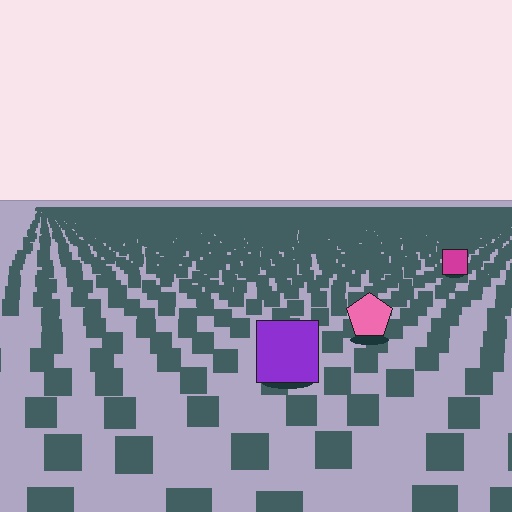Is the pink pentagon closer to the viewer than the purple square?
No. The purple square is closer — you can tell from the texture gradient: the ground texture is coarser near it.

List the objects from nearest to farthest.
From nearest to farthest: the purple square, the pink pentagon, the magenta square.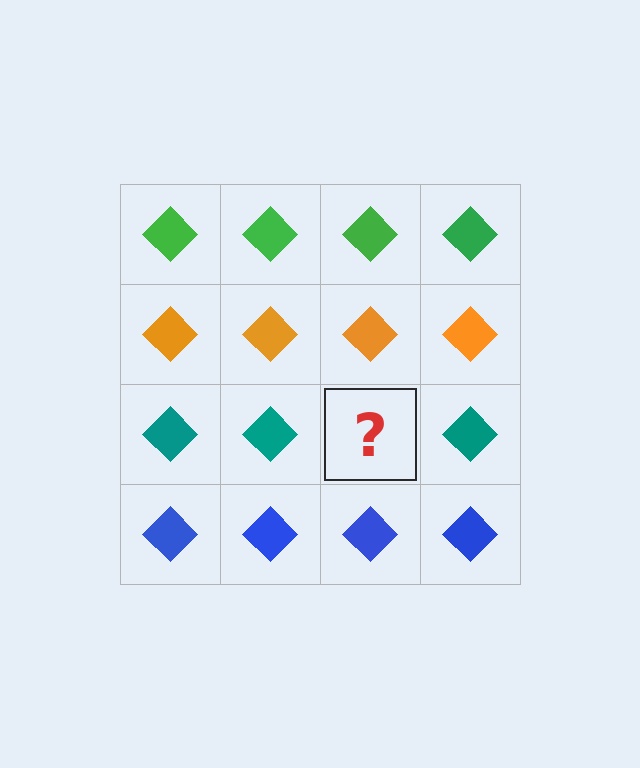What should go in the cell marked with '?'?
The missing cell should contain a teal diamond.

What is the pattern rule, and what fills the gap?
The rule is that each row has a consistent color. The gap should be filled with a teal diamond.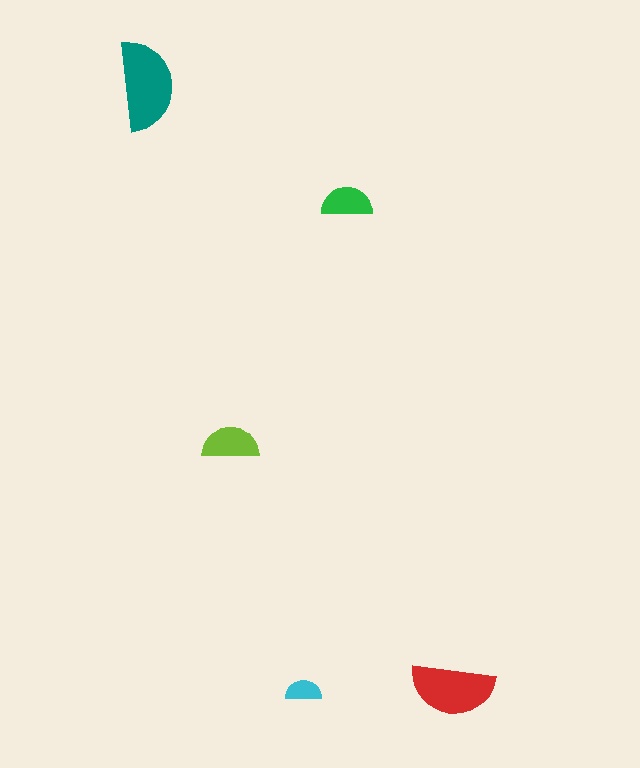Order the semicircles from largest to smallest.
the teal one, the red one, the lime one, the green one, the cyan one.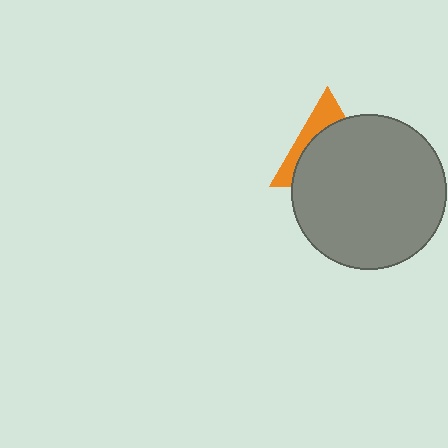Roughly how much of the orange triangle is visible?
A small part of it is visible (roughly 31%).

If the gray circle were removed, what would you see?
You would see the complete orange triangle.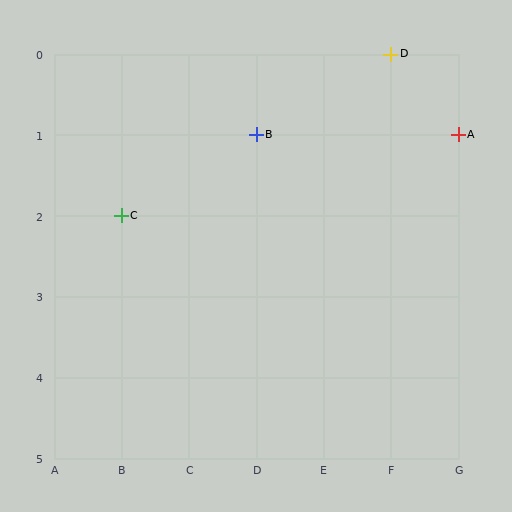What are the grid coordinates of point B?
Point B is at grid coordinates (D, 1).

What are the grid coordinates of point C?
Point C is at grid coordinates (B, 2).